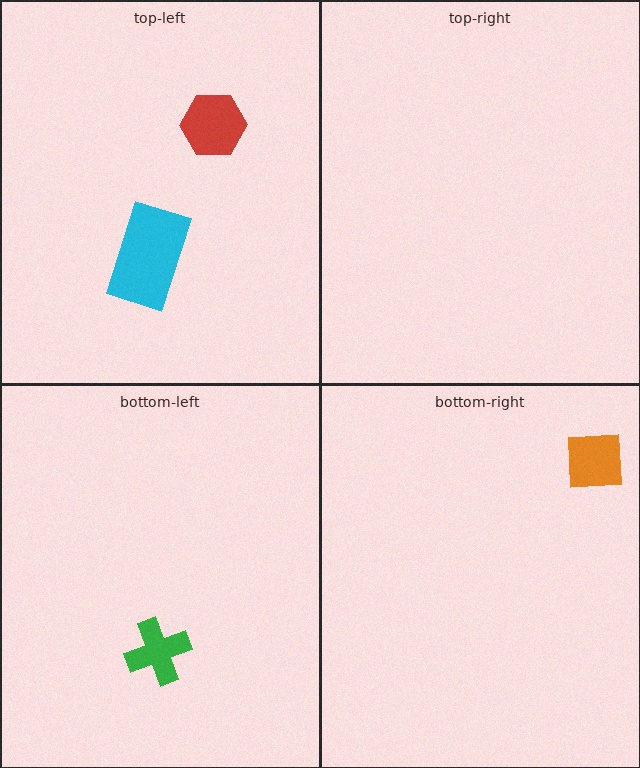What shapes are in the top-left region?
The cyan rectangle, the red hexagon.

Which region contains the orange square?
The bottom-right region.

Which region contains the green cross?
The bottom-left region.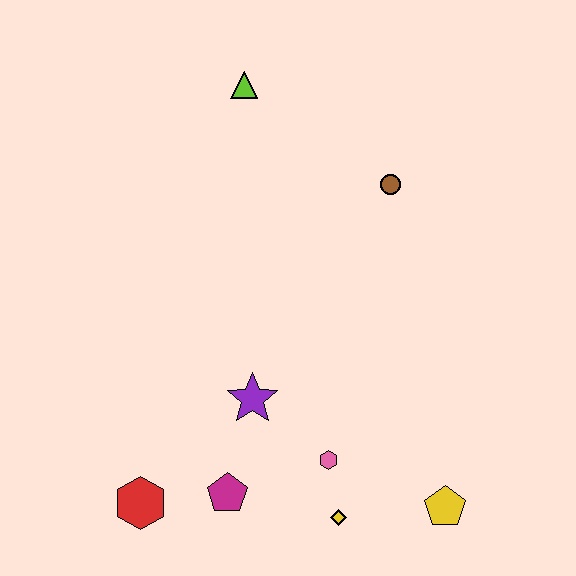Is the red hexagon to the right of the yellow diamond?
No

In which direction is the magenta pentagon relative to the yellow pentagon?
The magenta pentagon is to the left of the yellow pentagon.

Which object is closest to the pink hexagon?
The yellow diamond is closest to the pink hexagon.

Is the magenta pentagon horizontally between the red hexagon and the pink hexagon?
Yes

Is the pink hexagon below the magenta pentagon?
No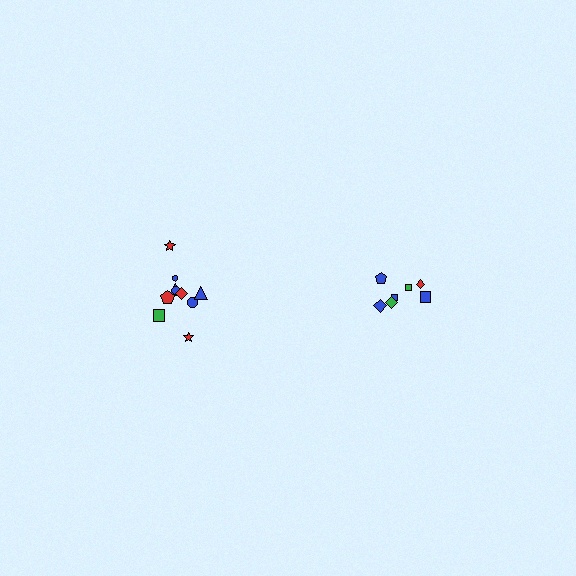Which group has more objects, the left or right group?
The left group.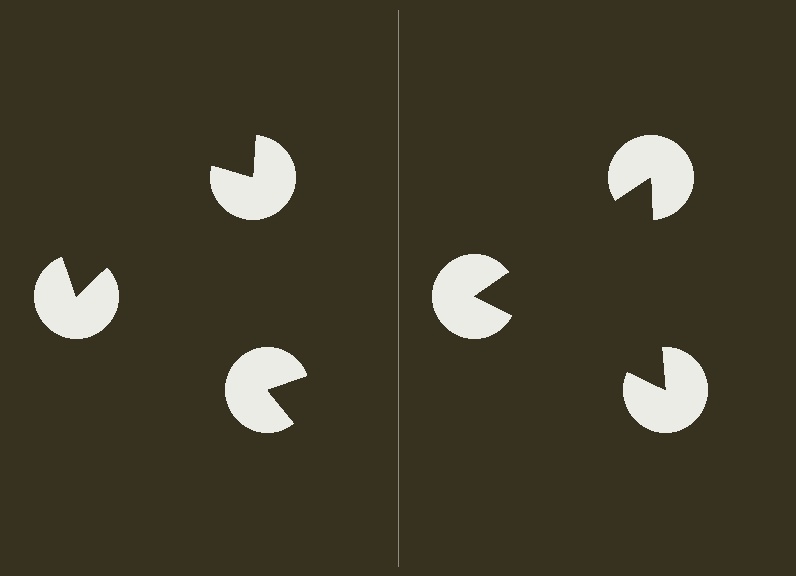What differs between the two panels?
The pac-man discs are positioned identically on both sides; only the wedge orientations differ. On the right they align to a triangle; on the left they are misaligned.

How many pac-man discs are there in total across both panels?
6 — 3 on each side.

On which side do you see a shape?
An illusory triangle appears on the right side. On the left side the wedge cuts are rotated, so no coherent shape forms.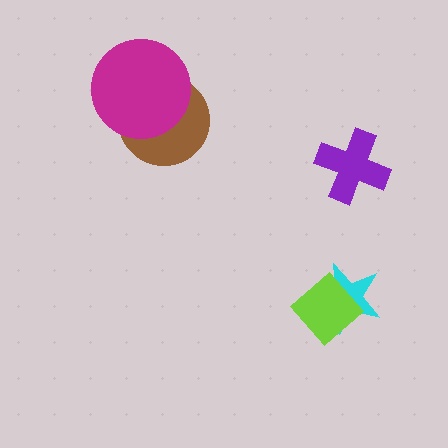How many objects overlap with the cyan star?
1 object overlaps with the cyan star.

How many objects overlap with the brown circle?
1 object overlaps with the brown circle.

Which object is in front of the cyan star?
The lime diamond is in front of the cyan star.